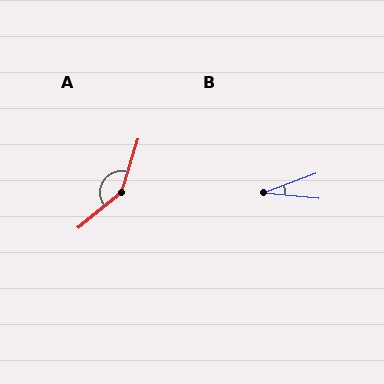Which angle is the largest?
A, at approximately 146 degrees.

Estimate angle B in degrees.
Approximately 27 degrees.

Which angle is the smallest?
B, at approximately 27 degrees.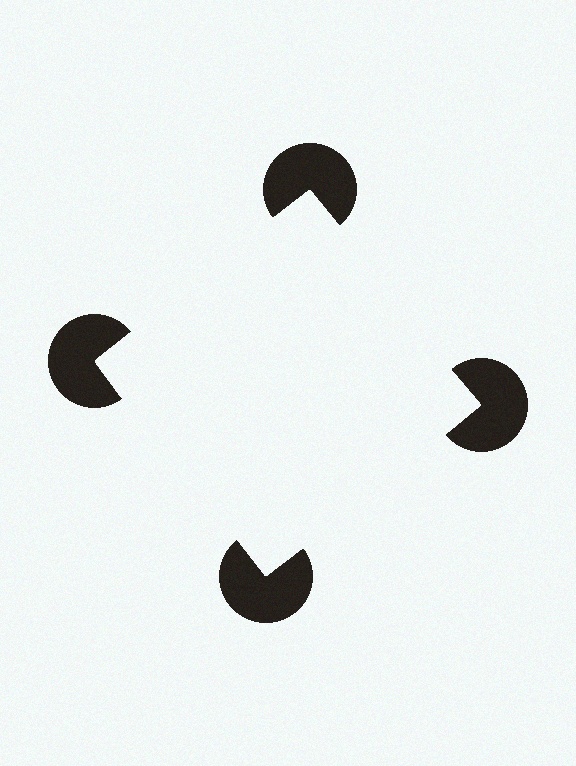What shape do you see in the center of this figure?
An illusory square — its edges are inferred from the aligned wedge cuts in the pac-man discs, not physically drawn.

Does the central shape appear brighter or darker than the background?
It typically appears slightly brighter than the background, even though no actual brightness change is drawn.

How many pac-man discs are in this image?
There are 4 — one at each vertex of the illusory square.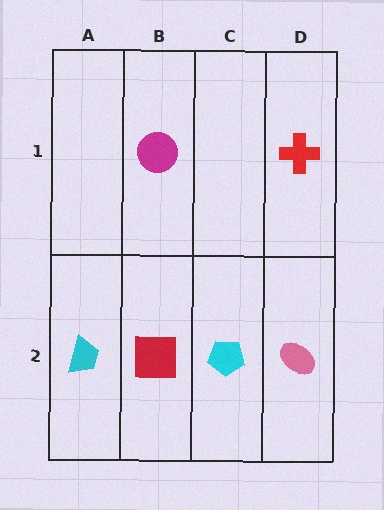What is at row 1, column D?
A red cross.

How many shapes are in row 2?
4 shapes.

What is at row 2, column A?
A cyan trapezoid.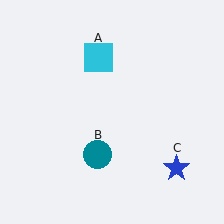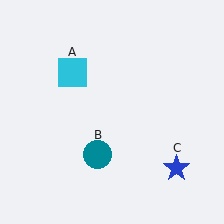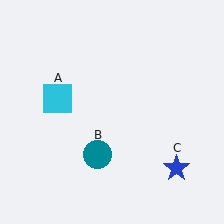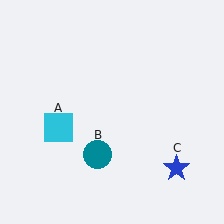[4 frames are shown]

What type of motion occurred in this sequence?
The cyan square (object A) rotated counterclockwise around the center of the scene.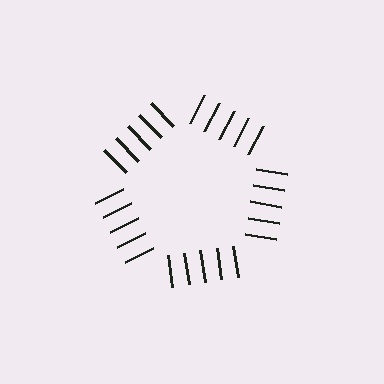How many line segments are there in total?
25 — 5 along each of the 5 edges.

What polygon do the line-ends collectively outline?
An illusory pentagon — the line segments terminate on its edges but no continuous stroke is drawn.